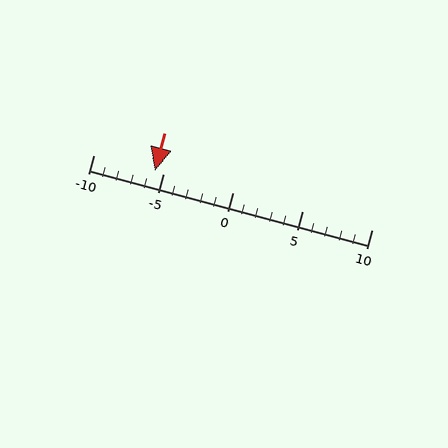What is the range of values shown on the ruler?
The ruler shows values from -10 to 10.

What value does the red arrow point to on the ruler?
The red arrow points to approximately -6.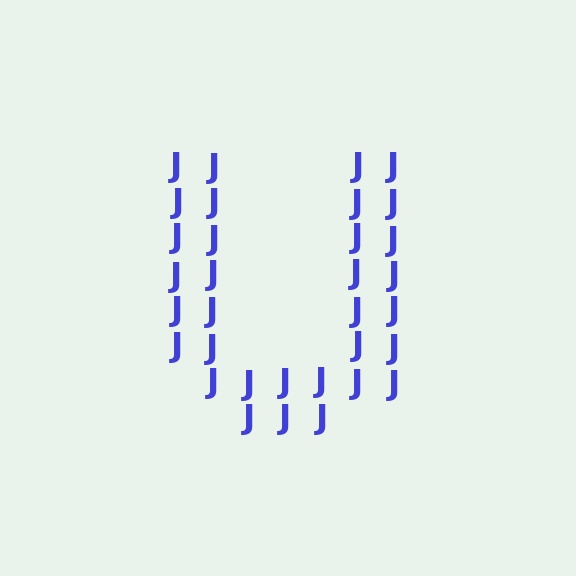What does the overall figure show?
The overall figure shows the letter U.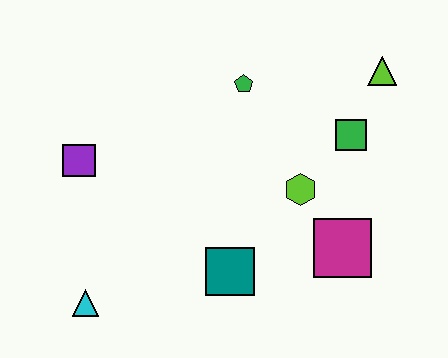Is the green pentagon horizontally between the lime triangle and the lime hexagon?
No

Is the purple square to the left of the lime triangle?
Yes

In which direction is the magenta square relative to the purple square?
The magenta square is to the right of the purple square.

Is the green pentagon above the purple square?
Yes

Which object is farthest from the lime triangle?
The cyan triangle is farthest from the lime triangle.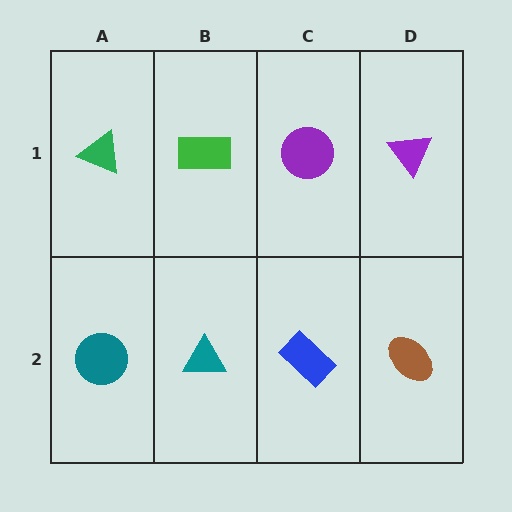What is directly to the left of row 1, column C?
A green rectangle.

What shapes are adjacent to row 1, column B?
A teal triangle (row 2, column B), a green triangle (row 1, column A), a purple circle (row 1, column C).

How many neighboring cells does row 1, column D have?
2.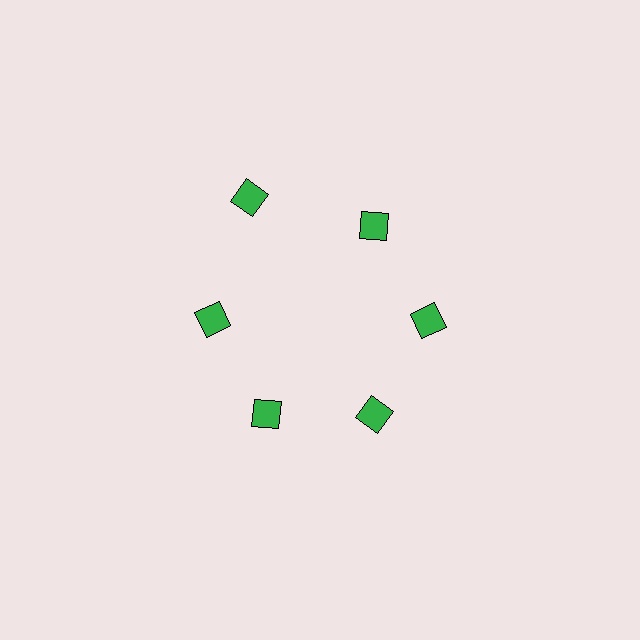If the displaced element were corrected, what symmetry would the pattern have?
It would have 6-fold rotational symmetry — the pattern would map onto itself every 60 degrees.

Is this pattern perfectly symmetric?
No. The 6 green diamonds are arranged in a ring, but one element near the 11 o'clock position is pushed outward from the center, breaking the 6-fold rotational symmetry.